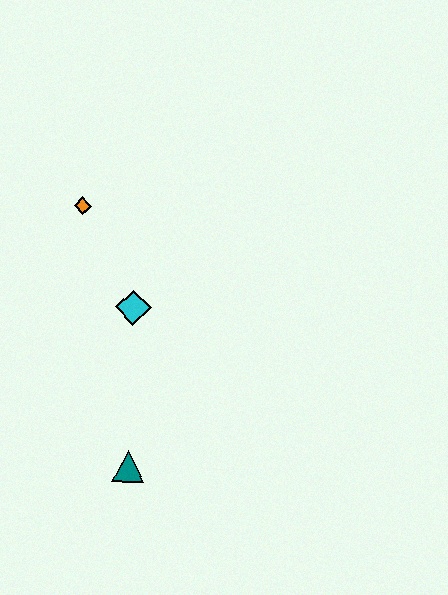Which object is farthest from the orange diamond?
The teal triangle is farthest from the orange diamond.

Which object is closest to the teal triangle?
The cyan diamond is closest to the teal triangle.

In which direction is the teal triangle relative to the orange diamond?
The teal triangle is below the orange diamond.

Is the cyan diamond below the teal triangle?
No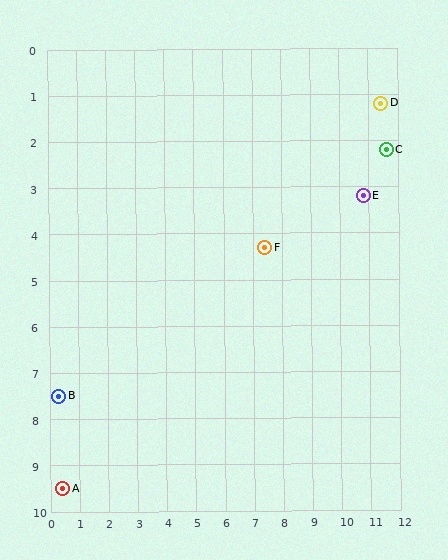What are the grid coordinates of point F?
Point F is at approximately (7.4, 4.3).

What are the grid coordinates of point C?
Point C is at approximately (11.6, 2.2).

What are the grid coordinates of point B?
Point B is at approximately (0.3, 7.5).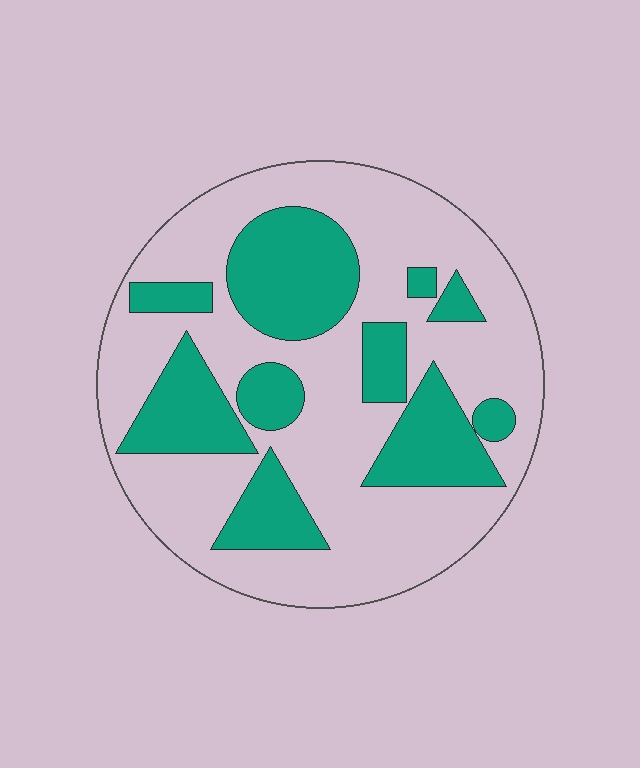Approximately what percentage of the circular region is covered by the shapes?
Approximately 35%.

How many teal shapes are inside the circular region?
10.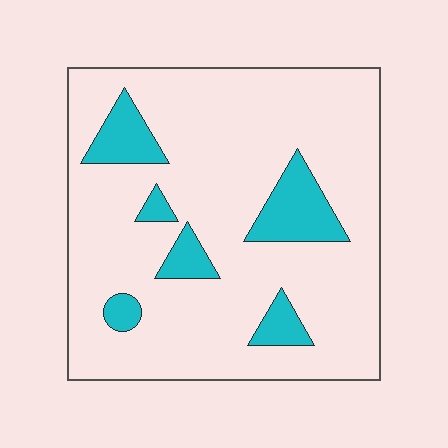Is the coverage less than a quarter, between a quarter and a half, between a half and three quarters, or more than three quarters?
Less than a quarter.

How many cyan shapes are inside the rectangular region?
6.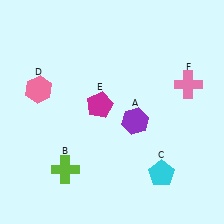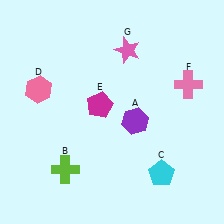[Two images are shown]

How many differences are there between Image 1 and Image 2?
There is 1 difference between the two images.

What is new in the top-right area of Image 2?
A pink star (G) was added in the top-right area of Image 2.